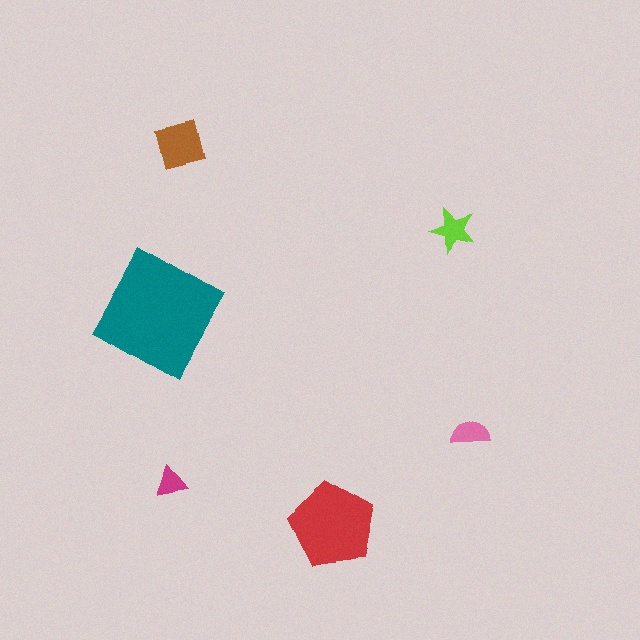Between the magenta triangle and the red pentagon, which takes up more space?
The red pentagon.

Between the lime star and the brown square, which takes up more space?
The brown square.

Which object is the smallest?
The magenta triangle.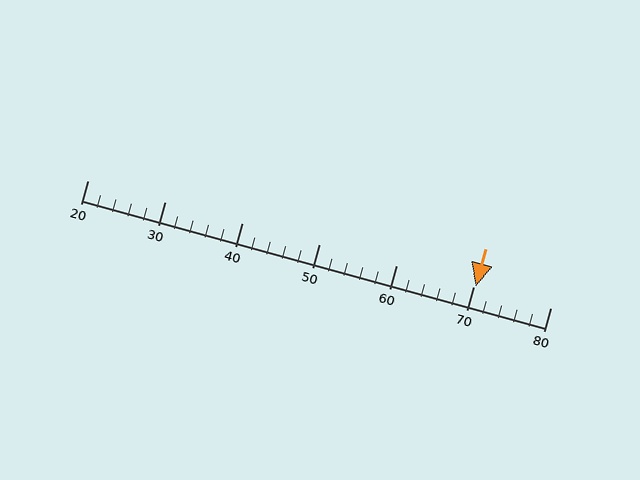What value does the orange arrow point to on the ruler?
The orange arrow points to approximately 70.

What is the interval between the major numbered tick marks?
The major tick marks are spaced 10 units apart.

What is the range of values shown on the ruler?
The ruler shows values from 20 to 80.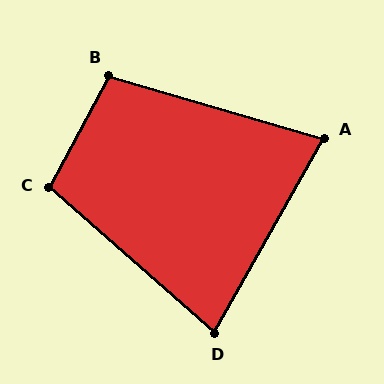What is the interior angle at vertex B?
Approximately 102 degrees (obtuse).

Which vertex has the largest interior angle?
C, at approximately 103 degrees.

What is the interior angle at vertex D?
Approximately 78 degrees (acute).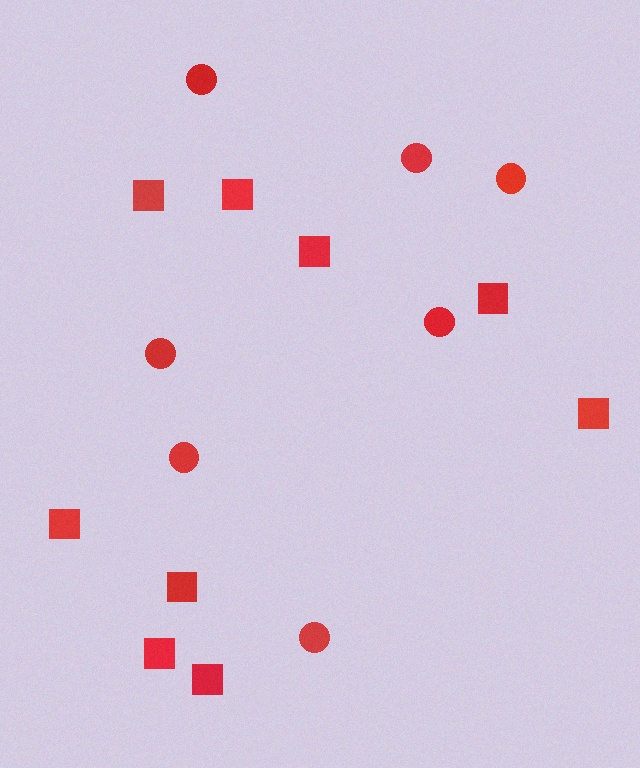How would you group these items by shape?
There are 2 groups: one group of circles (7) and one group of squares (9).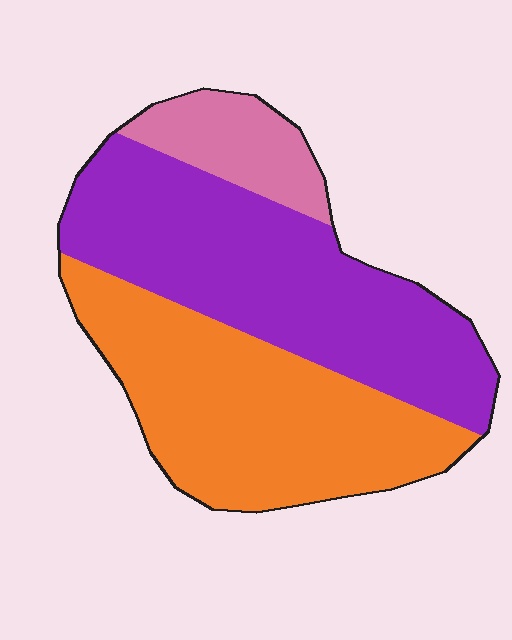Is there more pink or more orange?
Orange.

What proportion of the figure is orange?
Orange covers roughly 40% of the figure.